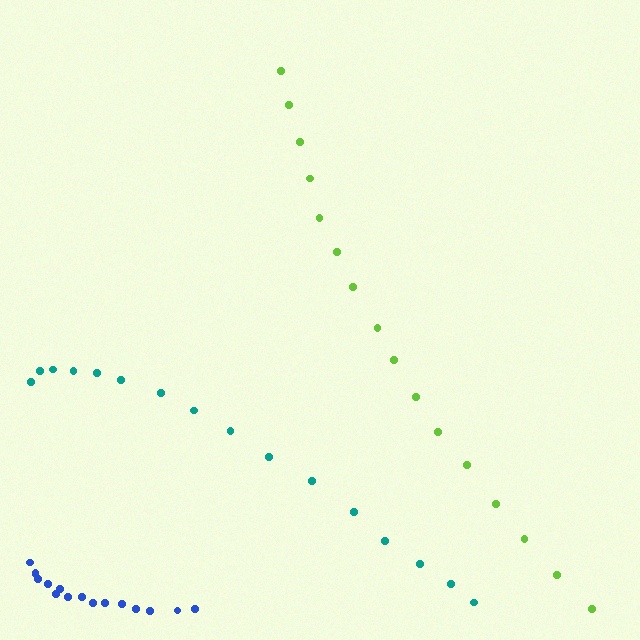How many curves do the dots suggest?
There are 3 distinct paths.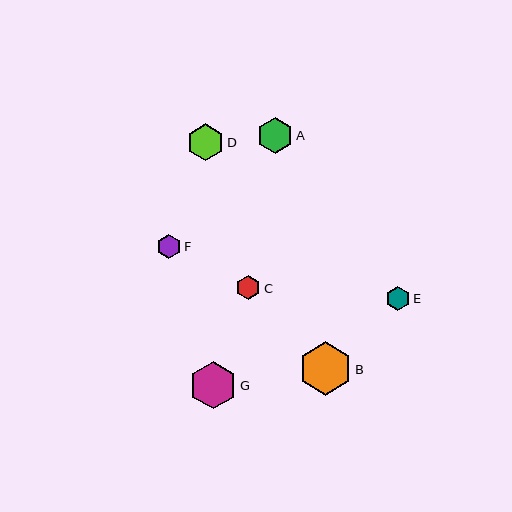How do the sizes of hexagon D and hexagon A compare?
Hexagon D and hexagon A are approximately the same size.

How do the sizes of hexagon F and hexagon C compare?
Hexagon F and hexagon C are approximately the same size.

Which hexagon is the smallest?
Hexagon E is the smallest with a size of approximately 23 pixels.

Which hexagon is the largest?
Hexagon B is the largest with a size of approximately 53 pixels.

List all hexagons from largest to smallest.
From largest to smallest: B, G, D, A, F, C, E.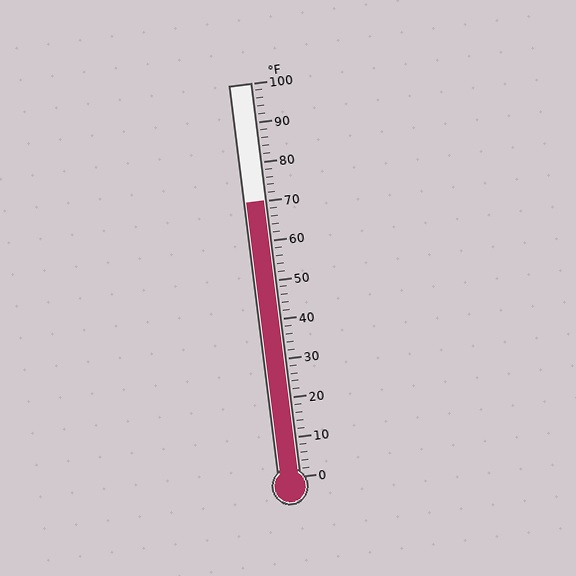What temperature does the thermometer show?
The thermometer shows approximately 70°F.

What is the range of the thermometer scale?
The thermometer scale ranges from 0°F to 100°F.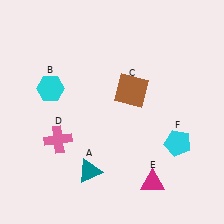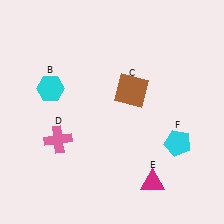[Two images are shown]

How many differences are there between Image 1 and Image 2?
There is 1 difference between the two images.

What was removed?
The teal triangle (A) was removed in Image 2.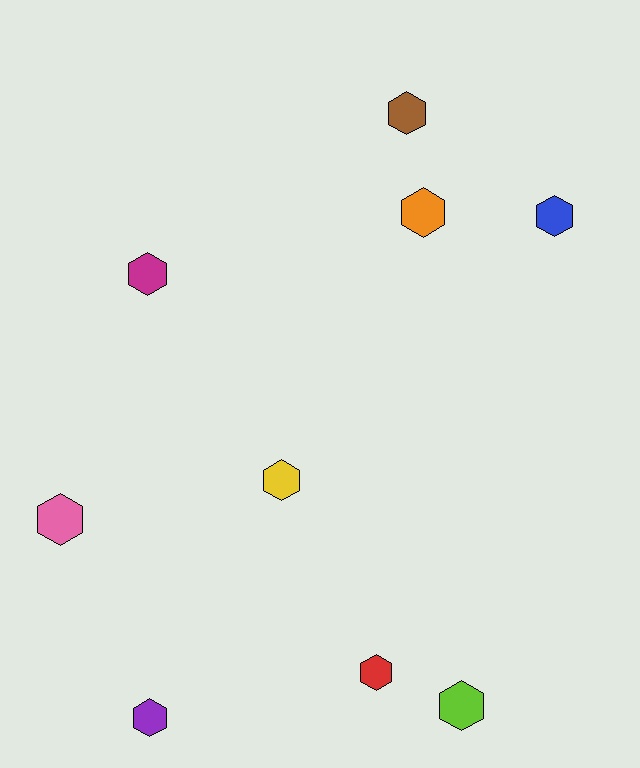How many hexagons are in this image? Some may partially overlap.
There are 9 hexagons.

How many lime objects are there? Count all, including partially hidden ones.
There is 1 lime object.